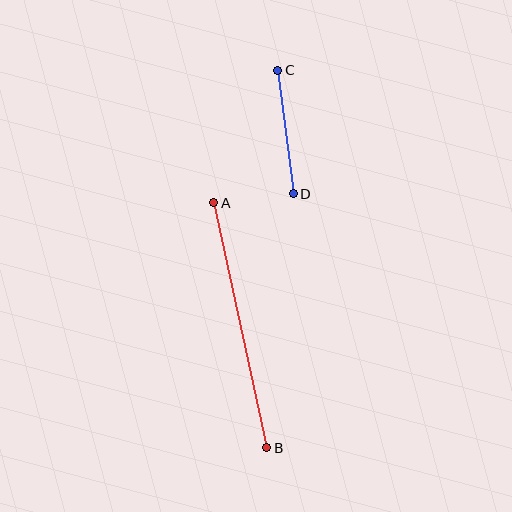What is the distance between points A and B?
The distance is approximately 251 pixels.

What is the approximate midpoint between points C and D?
The midpoint is at approximately (285, 132) pixels.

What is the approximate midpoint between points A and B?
The midpoint is at approximately (240, 325) pixels.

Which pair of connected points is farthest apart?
Points A and B are farthest apart.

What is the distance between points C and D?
The distance is approximately 125 pixels.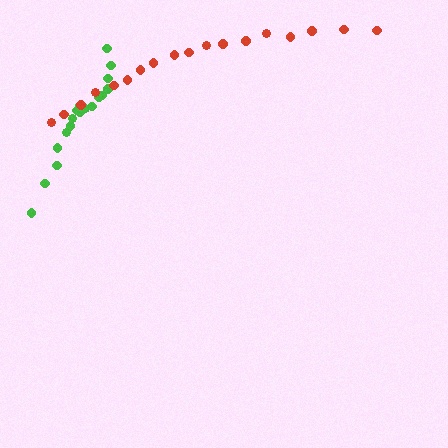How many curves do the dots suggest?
There are 2 distinct paths.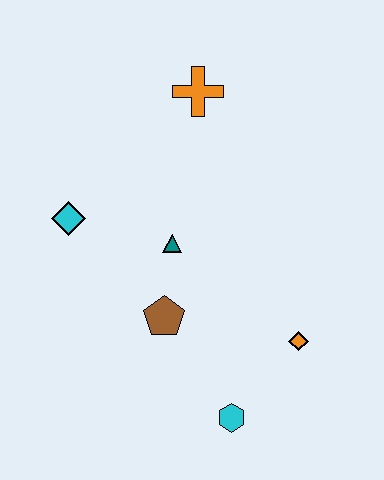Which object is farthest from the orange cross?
The cyan hexagon is farthest from the orange cross.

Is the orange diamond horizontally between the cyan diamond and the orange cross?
No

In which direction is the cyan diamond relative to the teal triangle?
The cyan diamond is to the left of the teal triangle.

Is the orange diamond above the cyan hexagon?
Yes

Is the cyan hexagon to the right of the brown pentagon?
Yes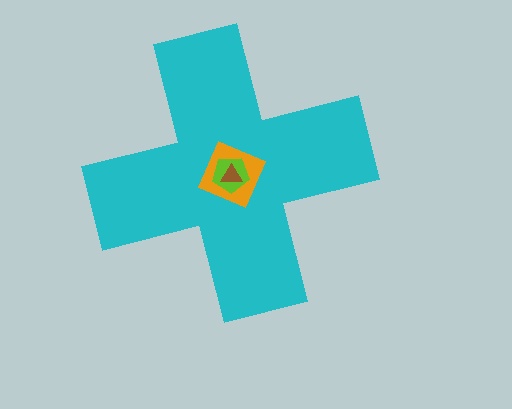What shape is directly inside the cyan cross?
The orange diamond.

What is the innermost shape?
The brown triangle.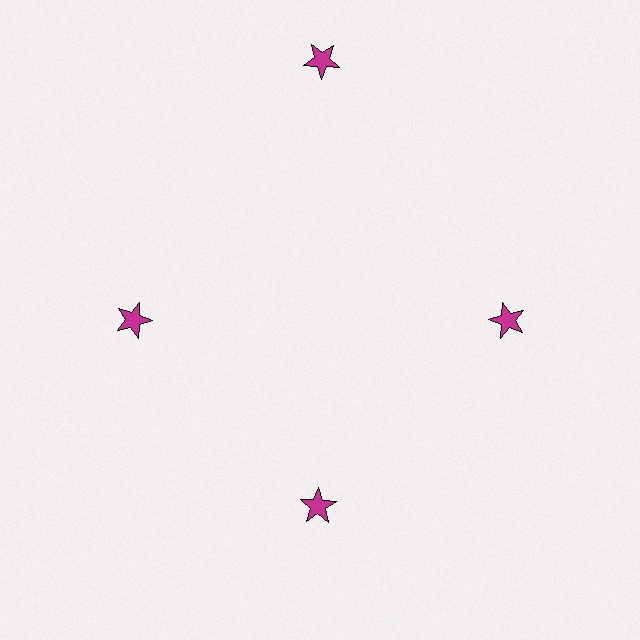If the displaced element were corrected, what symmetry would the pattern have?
It would have 4-fold rotational symmetry — the pattern would map onto itself every 90 degrees.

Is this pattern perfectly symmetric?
No. The 4 magenta stars are arranged in a ring, but one element near the 12 o'clock position is pushed outward from the center, breaking the 4-fold rotational symmetry.